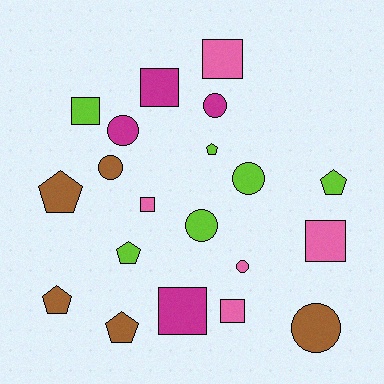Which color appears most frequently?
Lime, with 6 objects.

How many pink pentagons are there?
There are no pink pentagons.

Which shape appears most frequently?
Circle, with 7 objects.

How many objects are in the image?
There are 20 objects.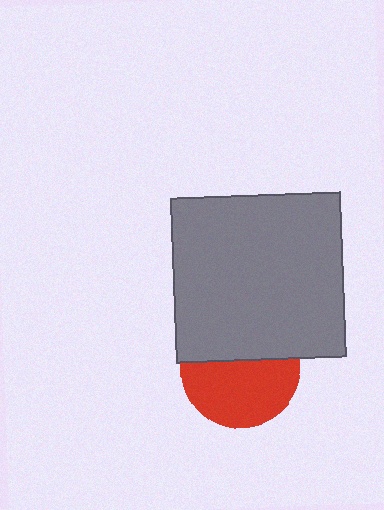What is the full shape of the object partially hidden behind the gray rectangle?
The partially hidden object is a red circle.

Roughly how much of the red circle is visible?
About half of it is visible (roughly 57%).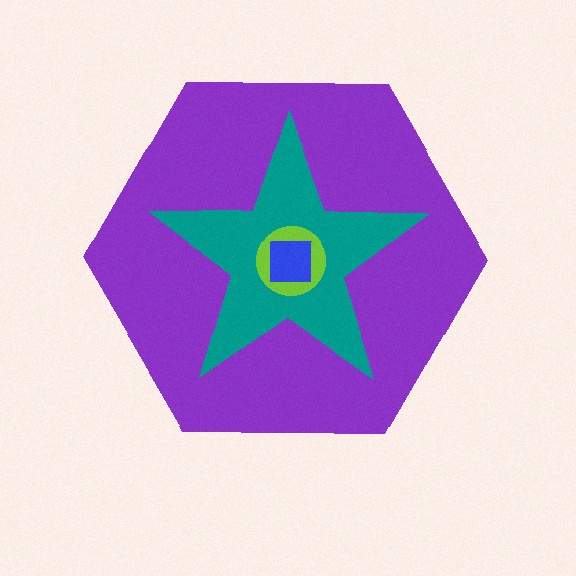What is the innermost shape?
The blue square.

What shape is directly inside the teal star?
The lime circle.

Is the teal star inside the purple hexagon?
Yes.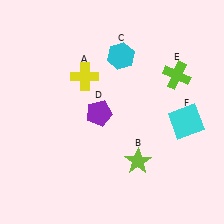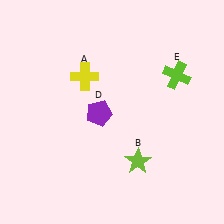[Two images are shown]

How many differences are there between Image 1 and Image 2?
There are 2 differences between the two images.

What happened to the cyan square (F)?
The cyan square (F) was removed in Image 2. It was in the bottom-right area of Image 1.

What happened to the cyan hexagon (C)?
The cyan hexagon (C) was removed in Image 2. It was in the top-right area of Image 1.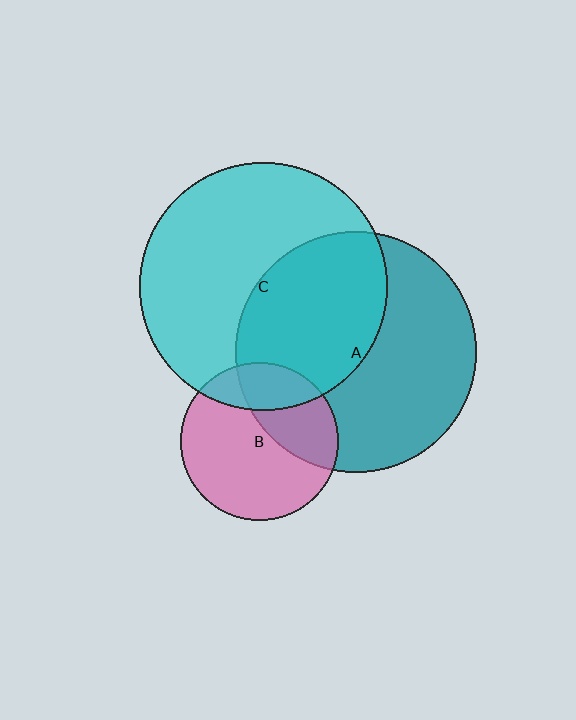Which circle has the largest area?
Circle C (cyan).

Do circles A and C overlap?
Yes.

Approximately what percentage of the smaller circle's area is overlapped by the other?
Approximately 45%.